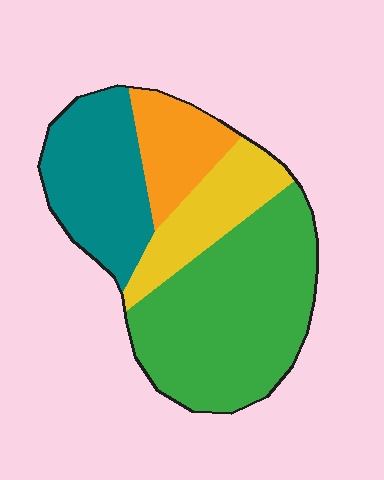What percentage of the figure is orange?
Orange covers 14% of the figure.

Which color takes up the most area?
Green, at roughly 45%.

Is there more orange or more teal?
Teal.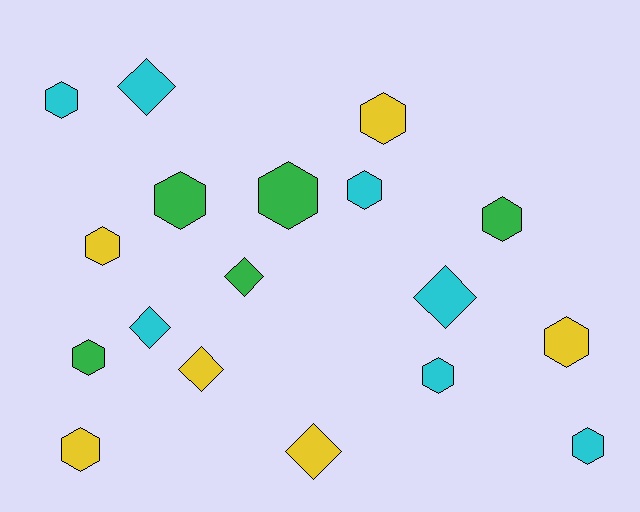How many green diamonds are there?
There is 1 green diamond.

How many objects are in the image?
There are 18 objects.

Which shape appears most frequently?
Hexagon, with 12 objects.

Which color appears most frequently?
Cyan, with 7 objects.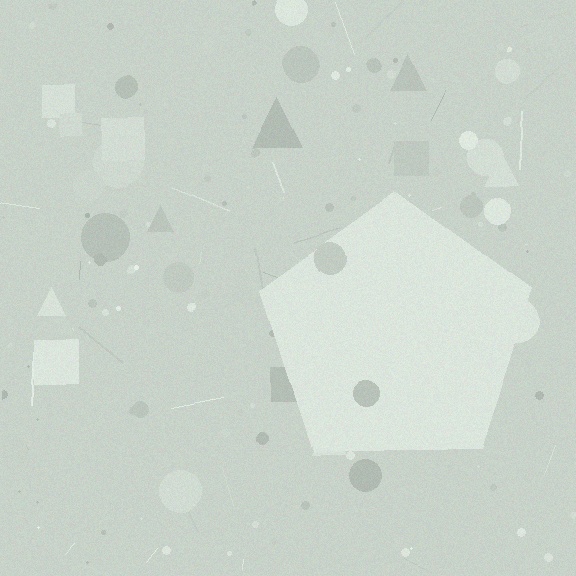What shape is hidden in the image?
A pentagon is hidden in the image.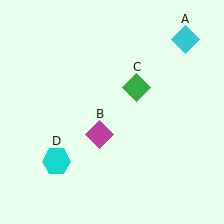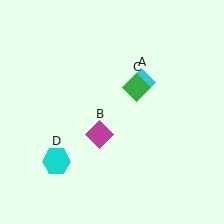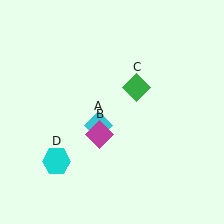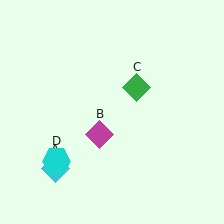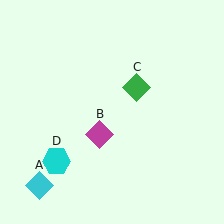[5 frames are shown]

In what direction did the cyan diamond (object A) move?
The cyan diamond (object A) moved down and to the left.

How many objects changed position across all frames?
1 object changed position: cyan diamond (object A).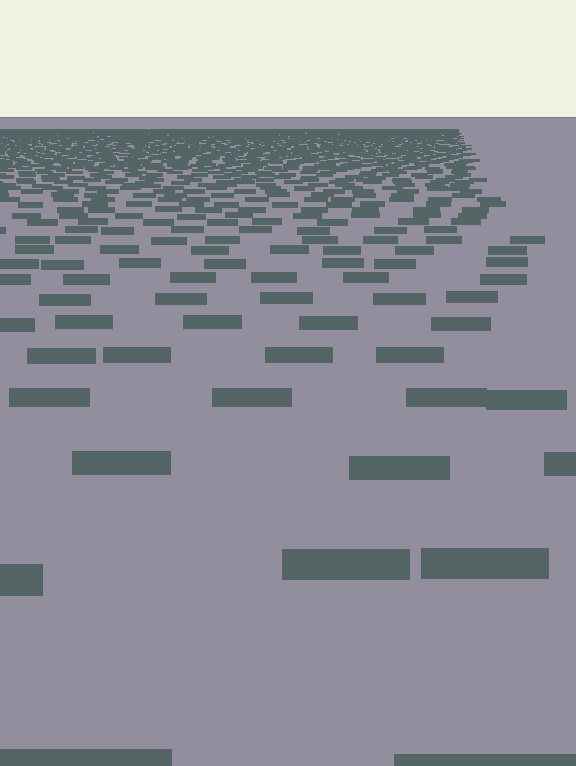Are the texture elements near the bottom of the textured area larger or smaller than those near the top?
Larger. Near the bottom, elements are closer to the viewer and appear at a bigger on-screen size.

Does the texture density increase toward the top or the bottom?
Density increases toward the top.